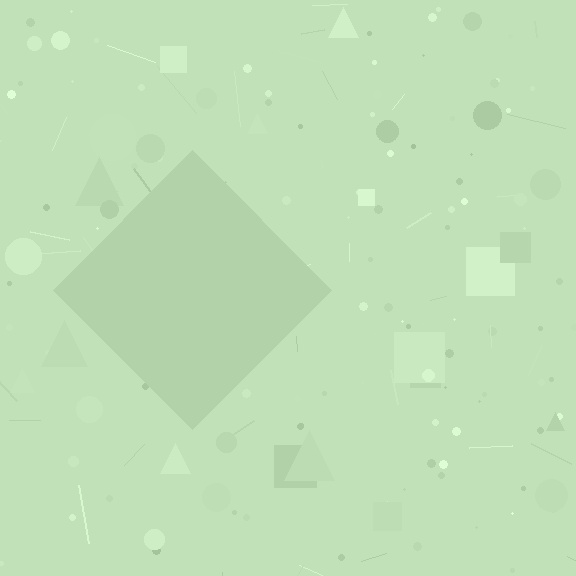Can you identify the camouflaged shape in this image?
The camouflaged shape is a diamond.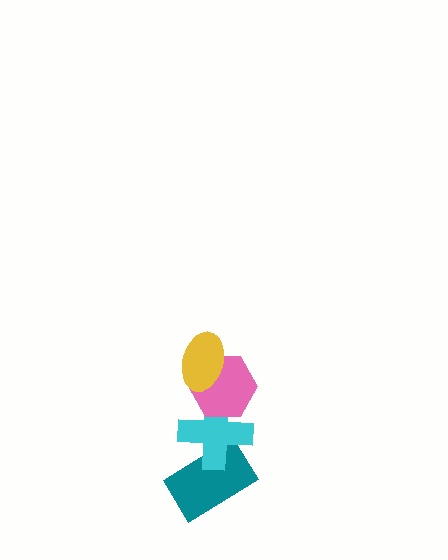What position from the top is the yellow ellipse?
The yellow ellipse is 1st from the top.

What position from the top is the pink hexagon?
The pink hexagon is 2nd from the top.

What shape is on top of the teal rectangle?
The cyan cross is on top of the teal rectangle.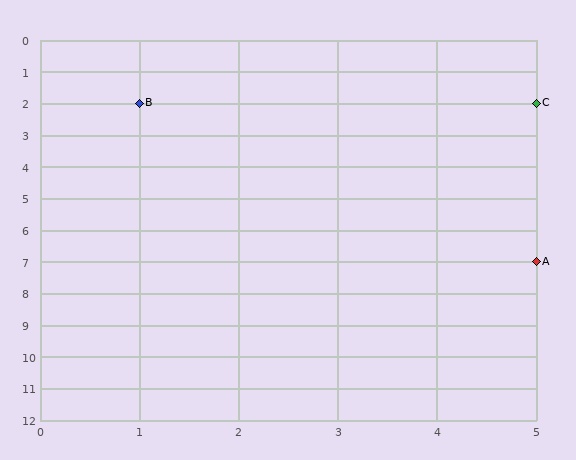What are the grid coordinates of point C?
Point C is at grid coordinates (5, 2).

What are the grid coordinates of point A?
Point A is at grid coordinates (5, 7).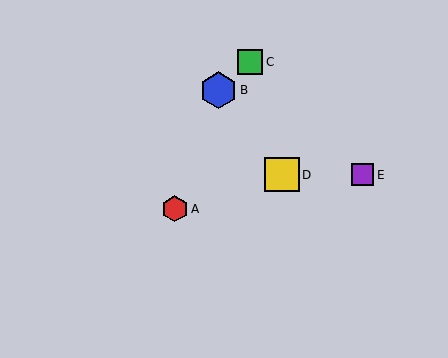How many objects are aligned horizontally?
2 objects (D, E) are aligned horizontally.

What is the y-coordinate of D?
Object D is at y≈175.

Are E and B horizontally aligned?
No, E is at y≈175 and B is at y≈90.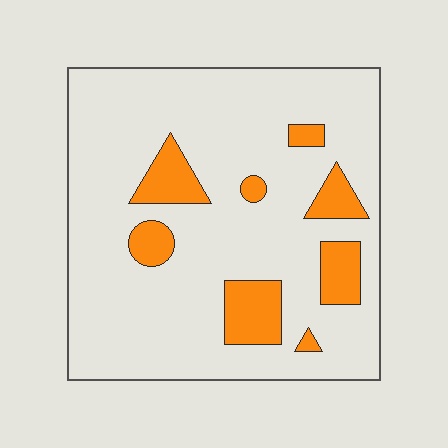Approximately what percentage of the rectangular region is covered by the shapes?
Approximately 15%.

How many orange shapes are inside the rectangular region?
8.